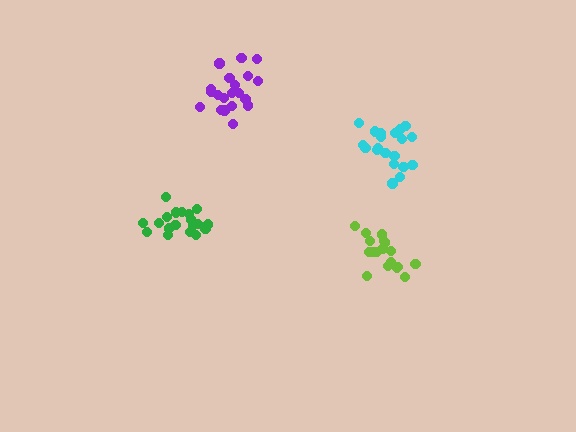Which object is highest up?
The purple cluster is topmost.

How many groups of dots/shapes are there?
There are 4 groups.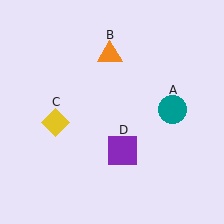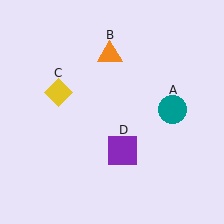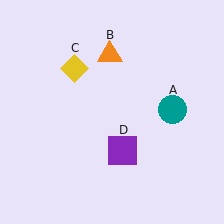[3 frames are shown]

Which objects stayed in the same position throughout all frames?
Teal circle (object A) and orange triangle (object B) and purple square (object D) remained stationary.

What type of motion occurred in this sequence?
The yellow diamond (object C) rotated clockwise around the center of the scene.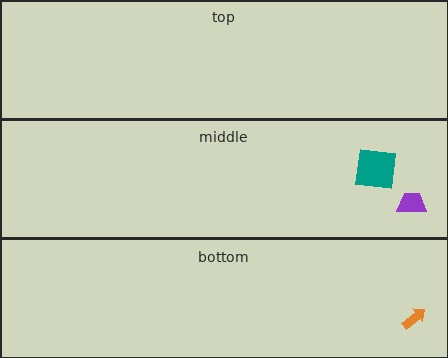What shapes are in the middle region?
The purple trapezoid, the teal square.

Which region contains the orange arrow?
The bottom region.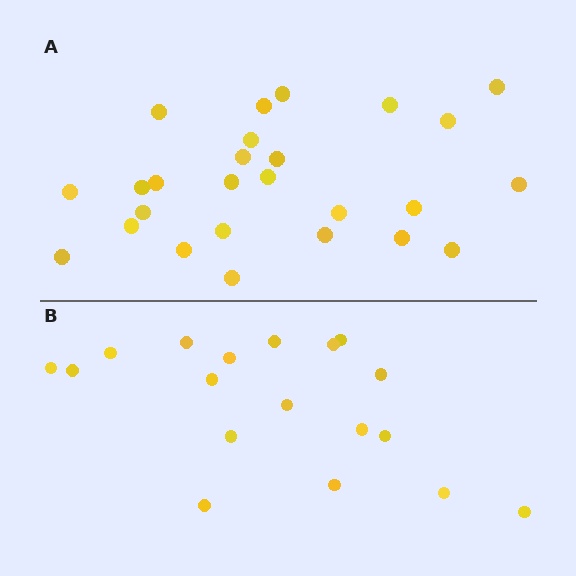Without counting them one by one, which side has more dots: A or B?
Region A (the top region) has more dots.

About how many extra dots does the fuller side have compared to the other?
Region A has roughly 8 or so more dots than region B.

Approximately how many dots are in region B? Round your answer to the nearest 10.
About 20 dots. (The exact count is 18, which rounds to 20.)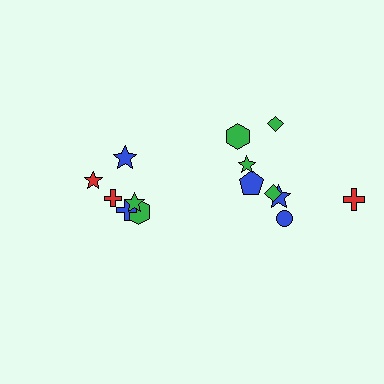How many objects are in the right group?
There are 8 objects.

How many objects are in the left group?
There are 6 objects.